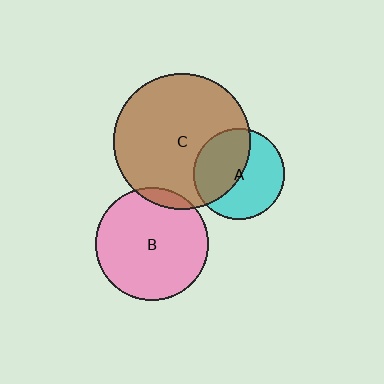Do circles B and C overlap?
Yes.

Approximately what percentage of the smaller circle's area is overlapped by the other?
Approximately 10%.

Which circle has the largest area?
Circle C (brown).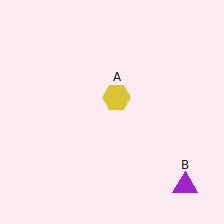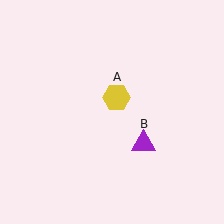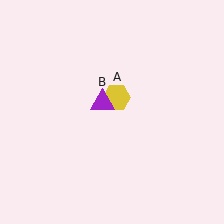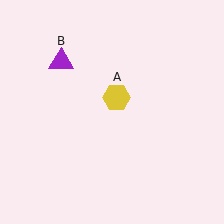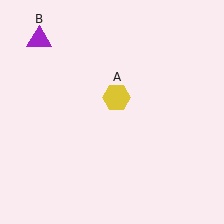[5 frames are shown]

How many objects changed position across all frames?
1 object changed position: purple triangle (object B).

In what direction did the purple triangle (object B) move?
The purple triangle (object B) moved up and to the left.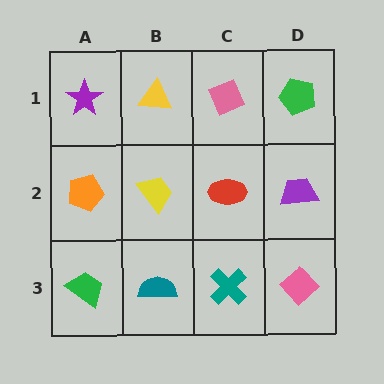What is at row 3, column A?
A green trapezoid.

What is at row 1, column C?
A pink diamond.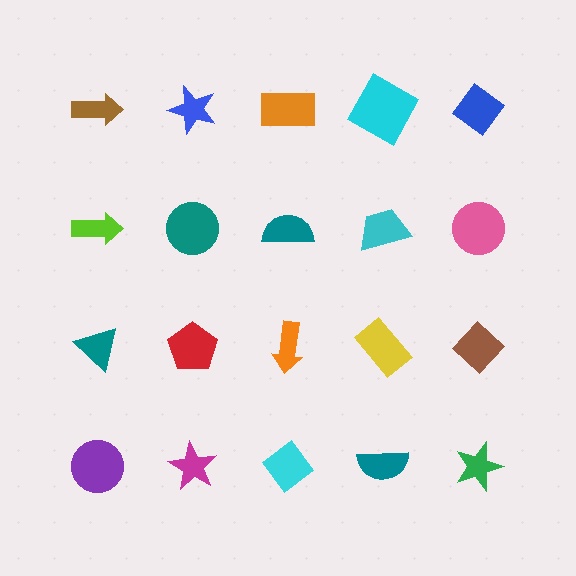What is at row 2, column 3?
A teal semicircle.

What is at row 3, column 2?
A red pentagon.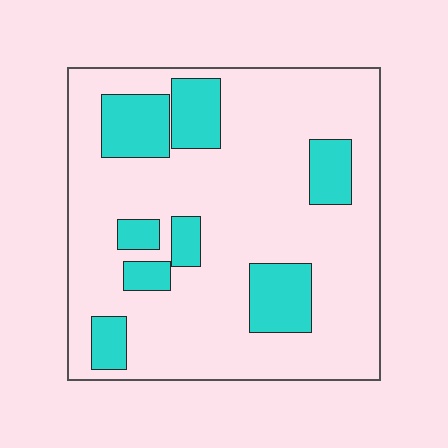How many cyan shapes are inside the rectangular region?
8.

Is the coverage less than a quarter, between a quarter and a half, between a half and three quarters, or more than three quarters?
Less than a quarter.